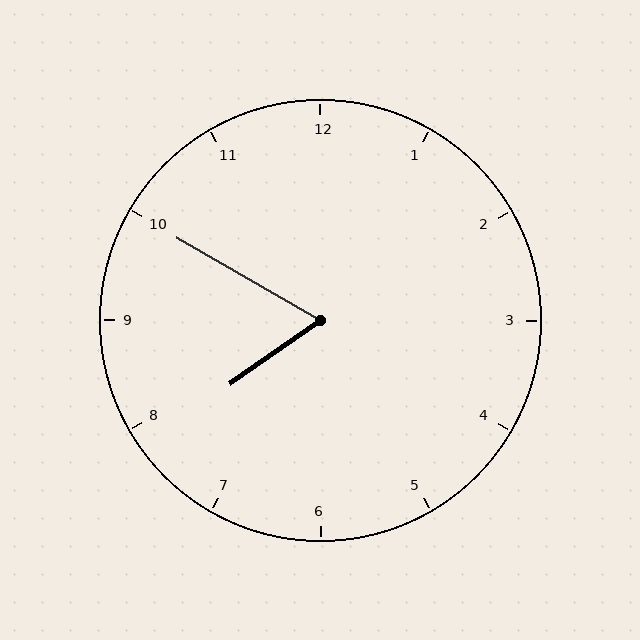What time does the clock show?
7:50.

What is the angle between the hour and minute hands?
Approximately 65 degrees.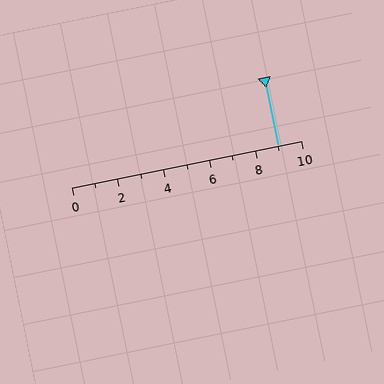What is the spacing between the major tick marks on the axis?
The major ticks are spaced 2 apart.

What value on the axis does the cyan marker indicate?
The marker indicates approximately 9.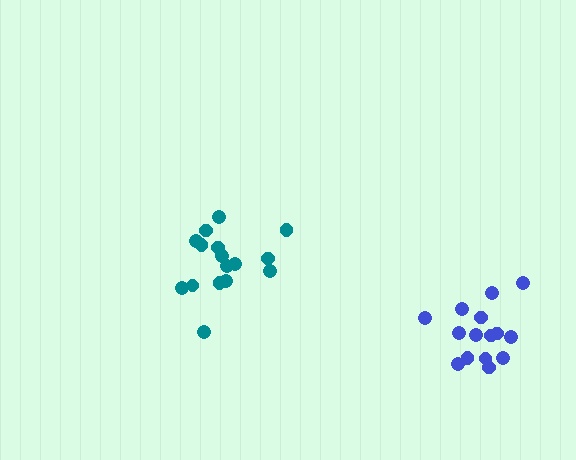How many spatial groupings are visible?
There are 2 spatial groupings.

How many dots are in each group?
Group 1: 16 dots, Group 2: 15 dots (31 total).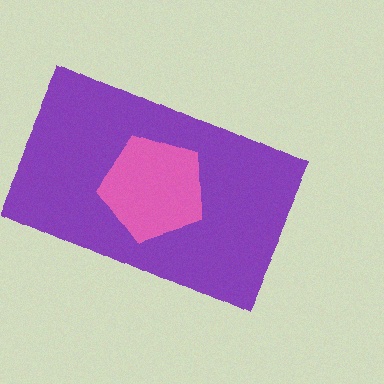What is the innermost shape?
The pink pentagon.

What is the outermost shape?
The purple rectangle.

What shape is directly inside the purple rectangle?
The pink pentagon.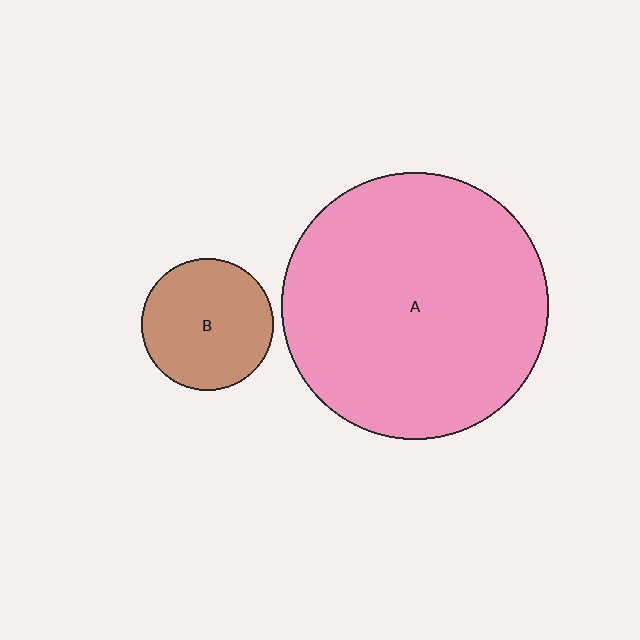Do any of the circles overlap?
No, none of the circles overlap.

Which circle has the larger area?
Circle A (pink).